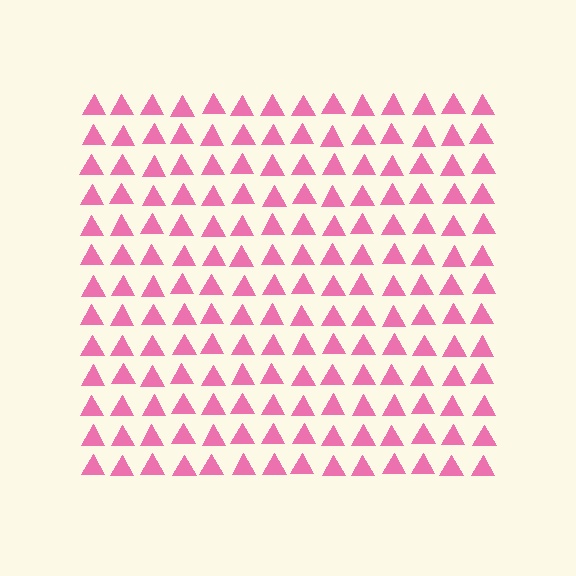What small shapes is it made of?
It is made of small triangles.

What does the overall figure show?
The overall figure shows a square.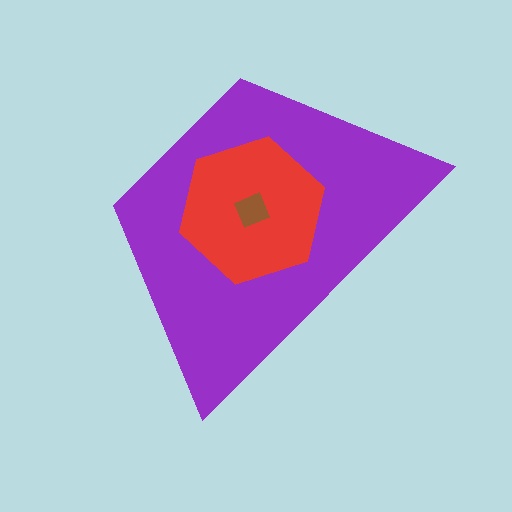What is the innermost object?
The brown diamond.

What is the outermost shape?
The purple trapezoid.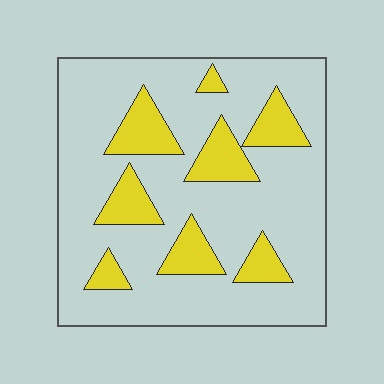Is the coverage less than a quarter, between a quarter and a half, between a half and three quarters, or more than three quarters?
Less than a quarter.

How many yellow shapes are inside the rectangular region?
8.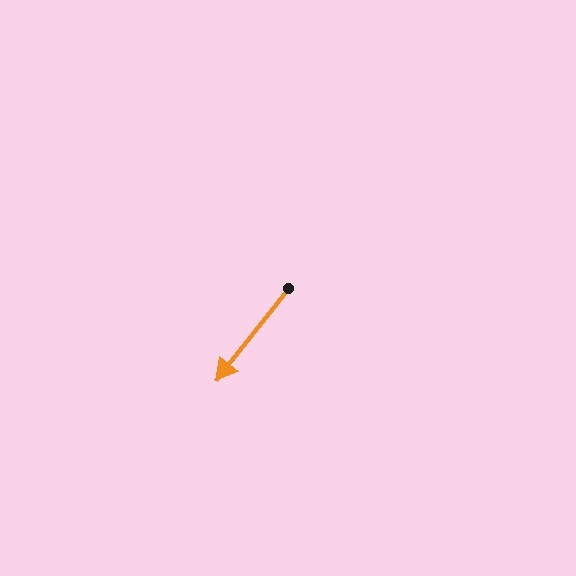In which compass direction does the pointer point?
Southwest.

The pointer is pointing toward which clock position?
Roughly 7 o'clock.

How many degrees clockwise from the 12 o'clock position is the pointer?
Approximately 218 degrees.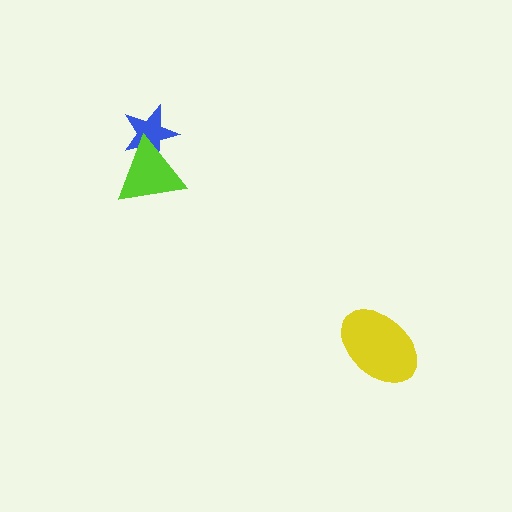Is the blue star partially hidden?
Yes, it is partially covered by another shape.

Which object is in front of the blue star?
The lime triangle is in front of the blue star.